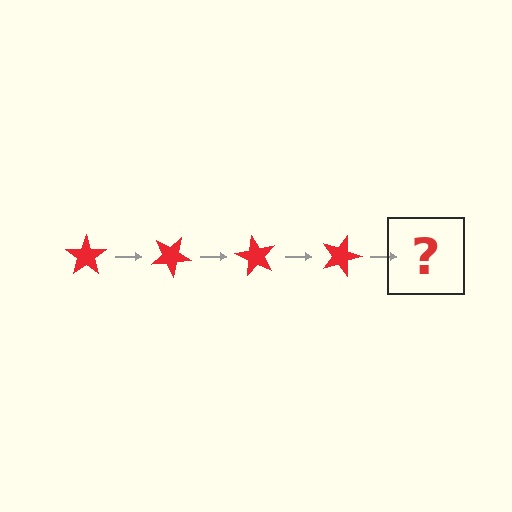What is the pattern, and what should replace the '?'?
The pattern is that the star rotates 30 degrees each step. The '?' should be a red star rotated 120 degrees.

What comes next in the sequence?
The next element should be a red star rotated 120 degrees.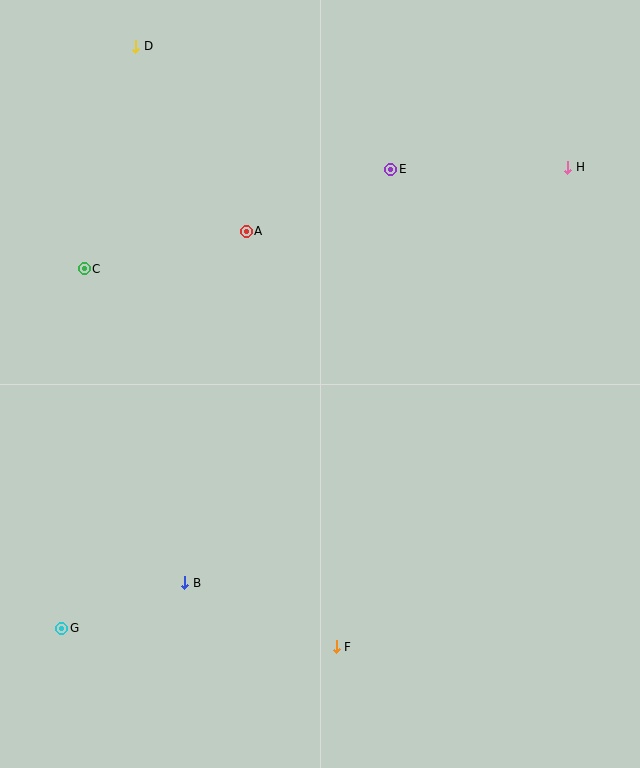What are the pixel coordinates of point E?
Point E is at (391, 169).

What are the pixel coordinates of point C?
Point C is at (84, 269).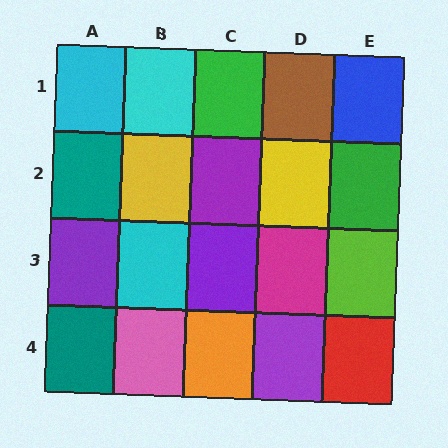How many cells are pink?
1 cell is pink.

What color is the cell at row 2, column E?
Green.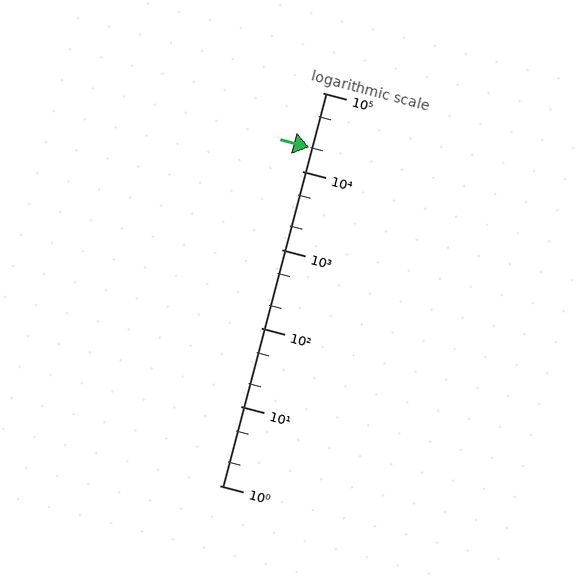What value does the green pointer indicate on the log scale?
The pointer indicates approximately 20000.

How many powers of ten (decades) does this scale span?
The scale spans 5 decades, from 1 to 100000.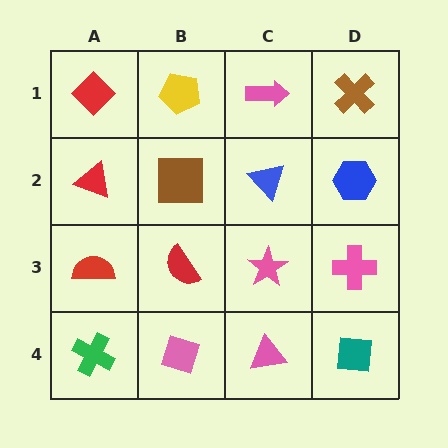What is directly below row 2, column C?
A pink star.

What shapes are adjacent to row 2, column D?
A brown cross (row 1, column D), a pink cross (row 3, column D), a blue triangle (row 2, column C).